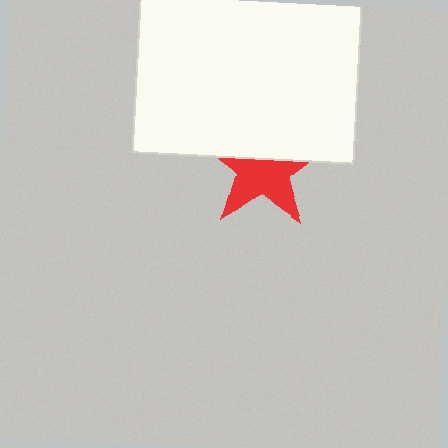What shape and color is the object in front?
The object in front is a white rectangle.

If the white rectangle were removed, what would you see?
You would see the complete red star.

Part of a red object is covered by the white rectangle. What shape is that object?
It is a star.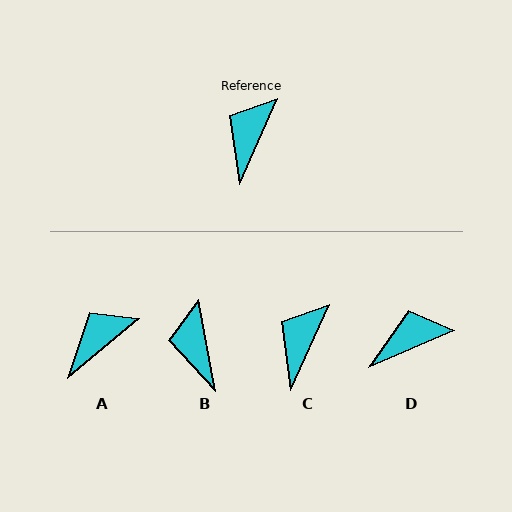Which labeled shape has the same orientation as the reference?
C.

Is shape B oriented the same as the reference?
No, it is off by about 34 degrees.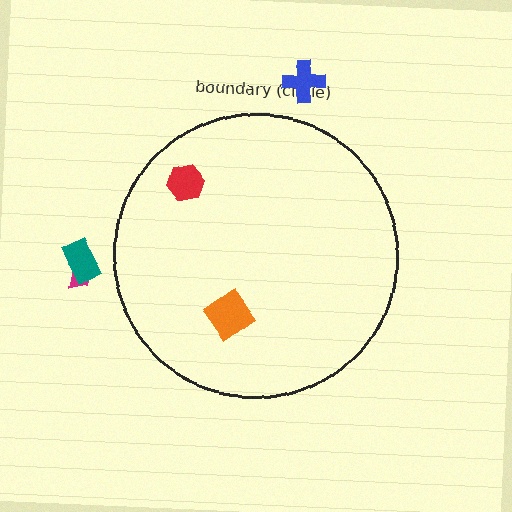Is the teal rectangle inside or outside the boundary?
Outside.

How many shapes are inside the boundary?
2 inside, 3 outside.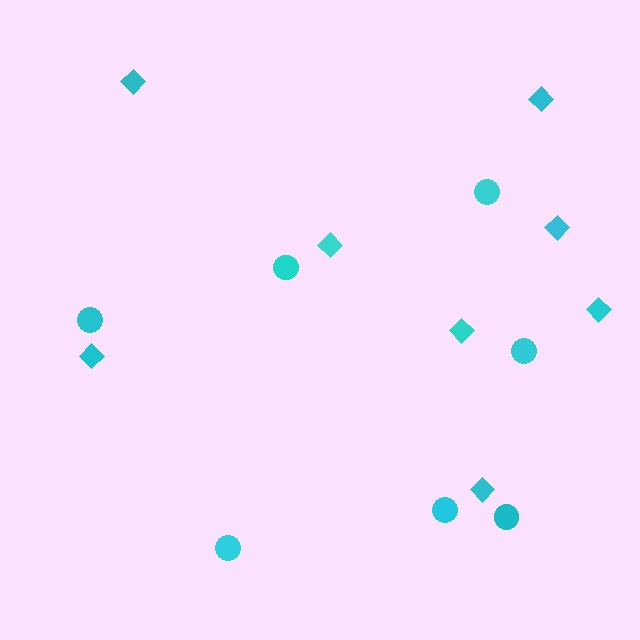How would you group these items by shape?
There are 2 groups: one group of diamonds (8) and one group of circles (7).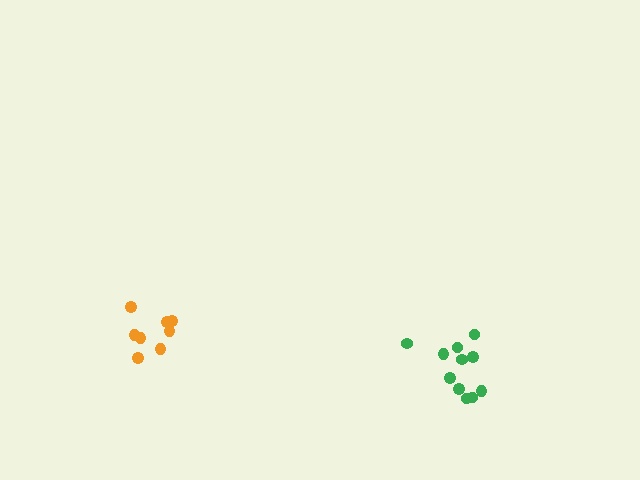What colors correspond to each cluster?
The clusters are colored: green, orange.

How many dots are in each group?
Group 1: 11 dots, Group 2: 8 dots (19 total).